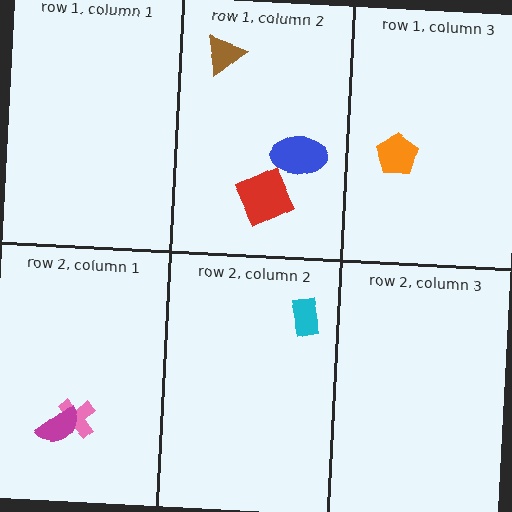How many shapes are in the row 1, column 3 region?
1.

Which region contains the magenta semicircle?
The row 2, column 1 region.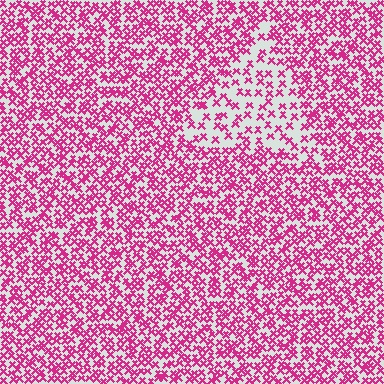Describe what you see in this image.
The image contains small magenta elements arranged at two different densities. A triangle-shaped region is visible where the elements are less densely packed than the surrounding area.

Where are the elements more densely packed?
The elements are more densely packed outside the triangle boundary.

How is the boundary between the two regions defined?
The boundary is defined by a change in element density (approximately 2.1x ratio). All elements are the same color, size, and shape.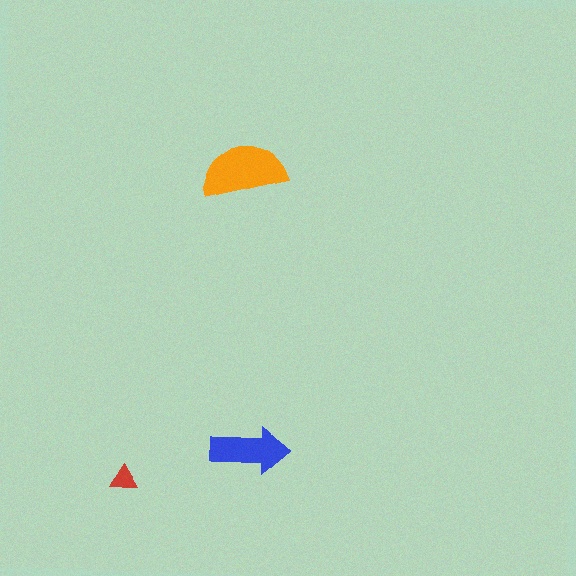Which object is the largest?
The orange semicircle.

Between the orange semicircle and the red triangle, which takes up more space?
The orange semicircle.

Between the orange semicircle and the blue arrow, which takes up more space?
The orange semicircle.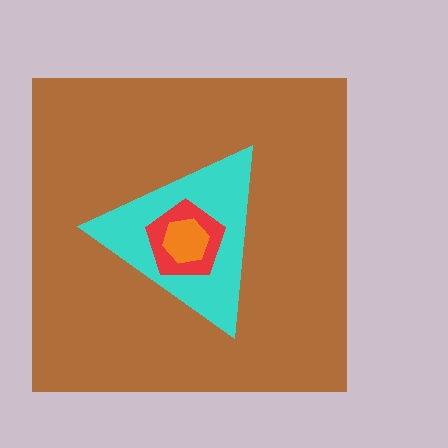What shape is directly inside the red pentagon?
The orange hexagon.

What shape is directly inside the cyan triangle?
The red pentagon.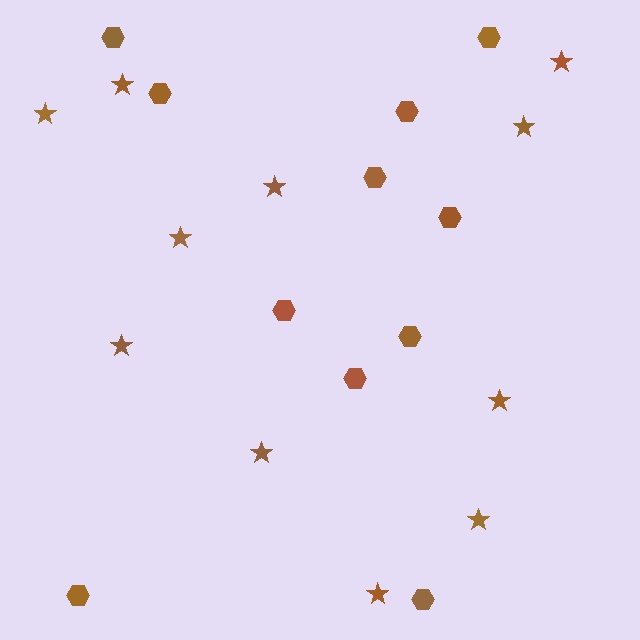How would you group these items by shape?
There are 2 groups: one group of hexagons (11) and one group of stars (11).